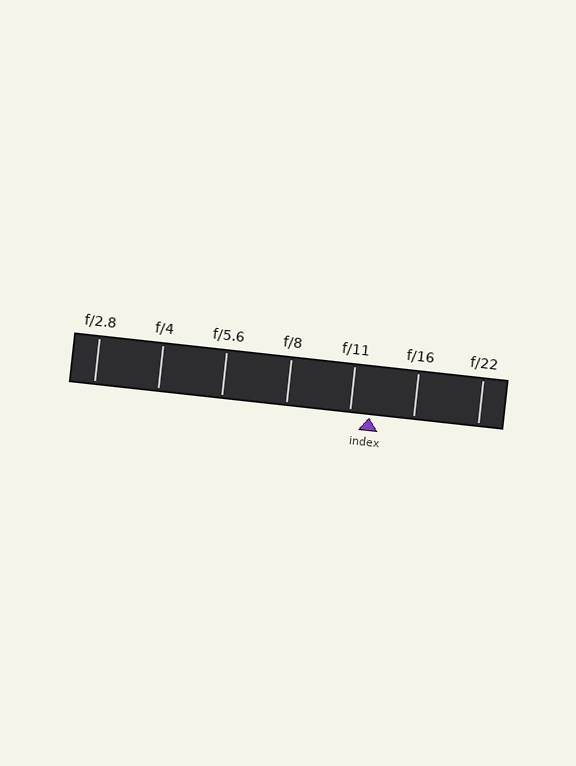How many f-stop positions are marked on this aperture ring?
There are 7 f-stop positions marked.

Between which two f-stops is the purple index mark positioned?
The index mark is between f/11 and f/16.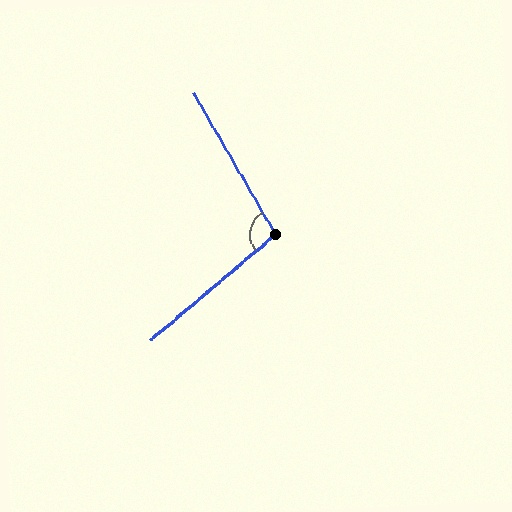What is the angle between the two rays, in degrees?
Approximately 100 degrees.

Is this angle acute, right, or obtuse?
It is obtuse.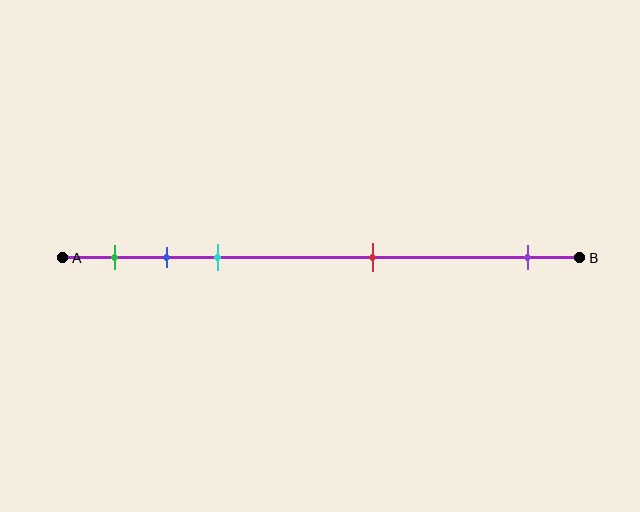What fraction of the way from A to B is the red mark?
The red mark is approximately 60% (0.6) of the way from A to B.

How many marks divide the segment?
There are 5 marks dividing the segment.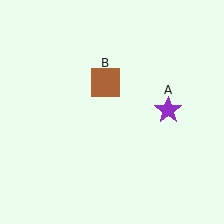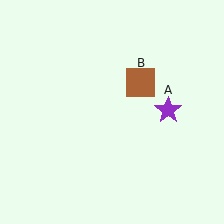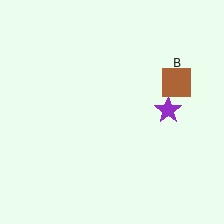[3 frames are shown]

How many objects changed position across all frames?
1 object changed position: brown square (object B).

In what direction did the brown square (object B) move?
The brown square (object B) moved right.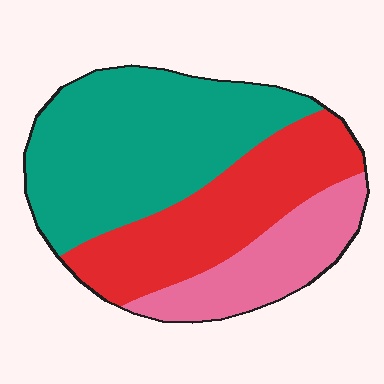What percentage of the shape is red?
Red takes up between a quarter and a half of the shape.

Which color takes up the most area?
Teal, at roughly 45%.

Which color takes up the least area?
Pink, at roughly 20%.